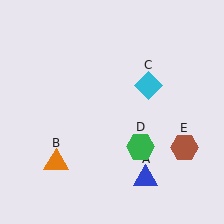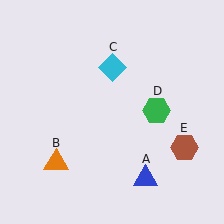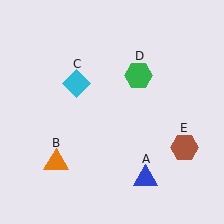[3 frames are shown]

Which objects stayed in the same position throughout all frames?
Blue triangle (object A) and orange triangle (object B) and brown hexagon (object E) remained stationary.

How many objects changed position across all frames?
2 objects changed position: cyan diamond (object C), green hexagon (object D).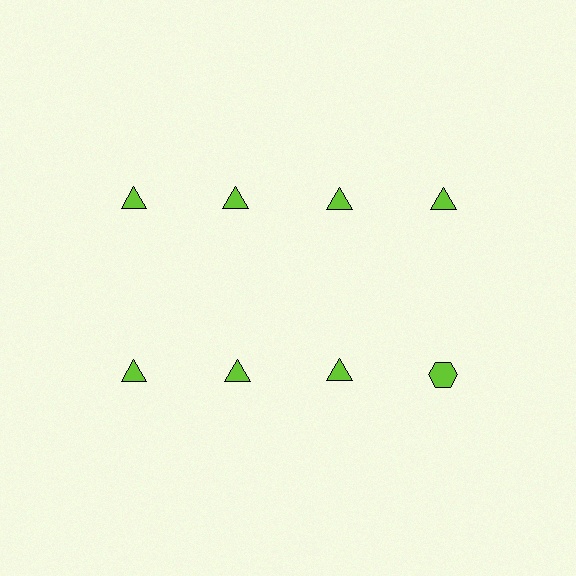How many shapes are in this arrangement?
There are 8 shapes arranged in a grid pattern.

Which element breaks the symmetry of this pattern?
The lime hexagon in the second row, second from right column breaks the symmetry. All other shapes are lime triangles.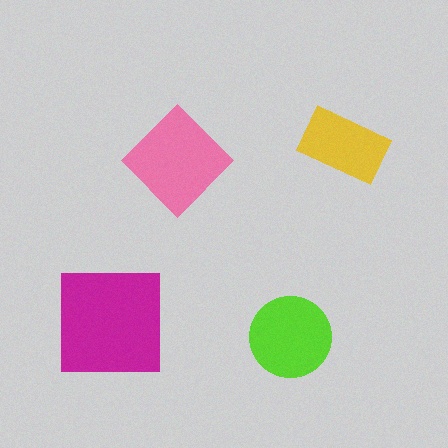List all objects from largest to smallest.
The magenta square, the pink diamond, the lime circle, the yellow rectangle.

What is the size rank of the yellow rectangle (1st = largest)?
4th.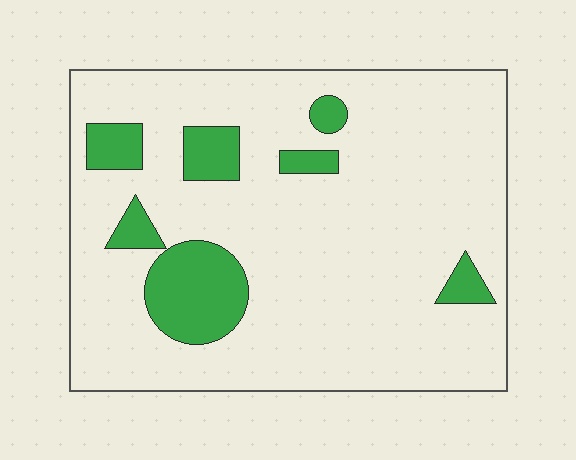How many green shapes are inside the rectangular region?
7.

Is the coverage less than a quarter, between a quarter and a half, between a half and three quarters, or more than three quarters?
Less than a quarter.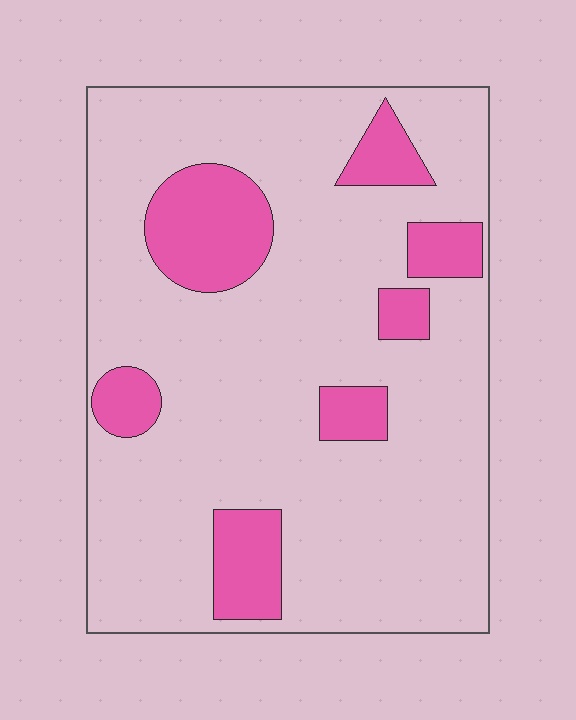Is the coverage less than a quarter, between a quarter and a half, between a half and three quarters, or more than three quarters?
Less than a quarter.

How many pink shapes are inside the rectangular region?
7.